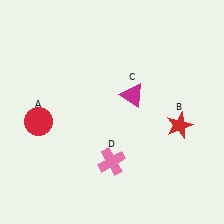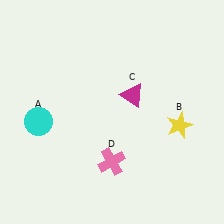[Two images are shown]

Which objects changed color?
A changed from red to cyan. B changed from red to yellow.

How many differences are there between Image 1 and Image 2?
There are 2 differences between the two images.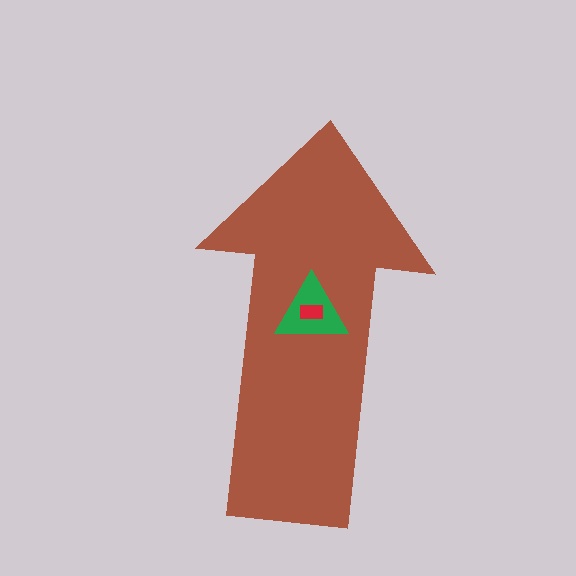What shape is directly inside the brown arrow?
The green triangle.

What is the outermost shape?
The brown arrow.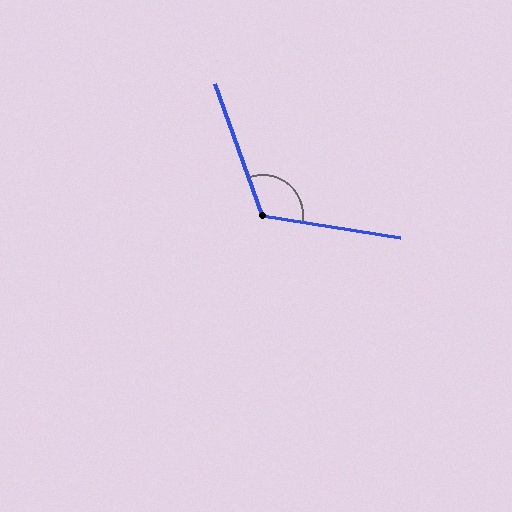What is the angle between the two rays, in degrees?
Approximately 119 degrees.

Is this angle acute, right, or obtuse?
It is obtuse.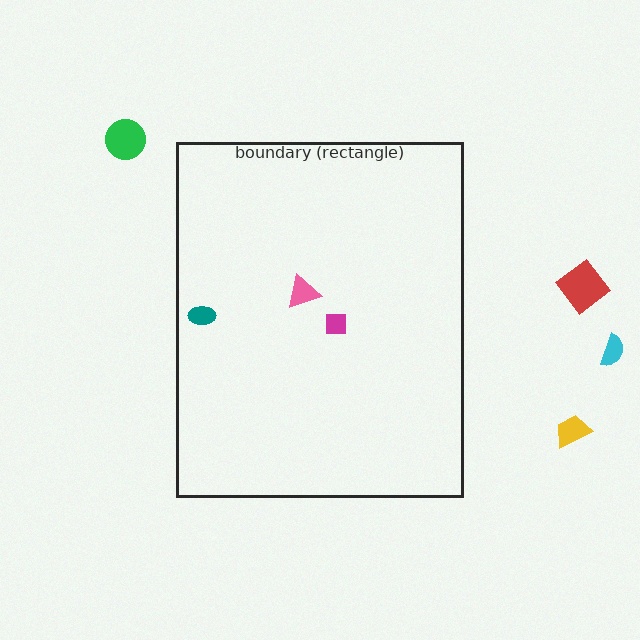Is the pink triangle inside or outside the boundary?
Inside.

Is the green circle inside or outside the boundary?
Outside.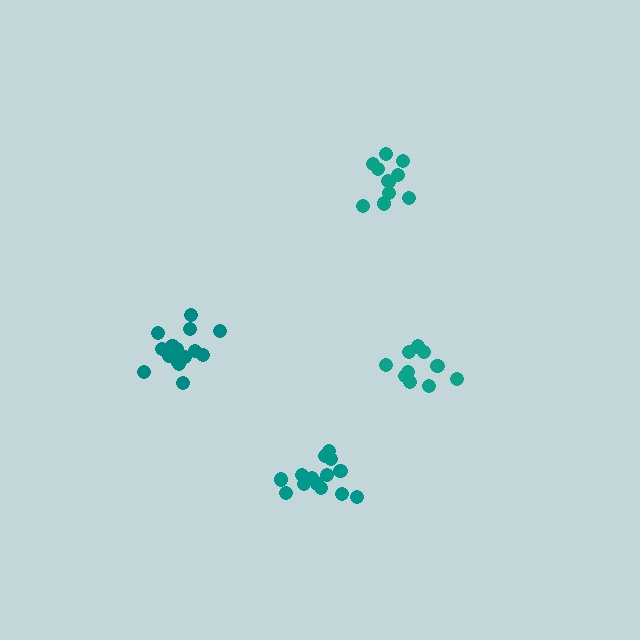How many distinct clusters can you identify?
There are 4 distinct clusters.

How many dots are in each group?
Group 1: 15 dots, Group 2: 11 dots, Group 3: 11 dots, Group 4: 14 dots (51 total).